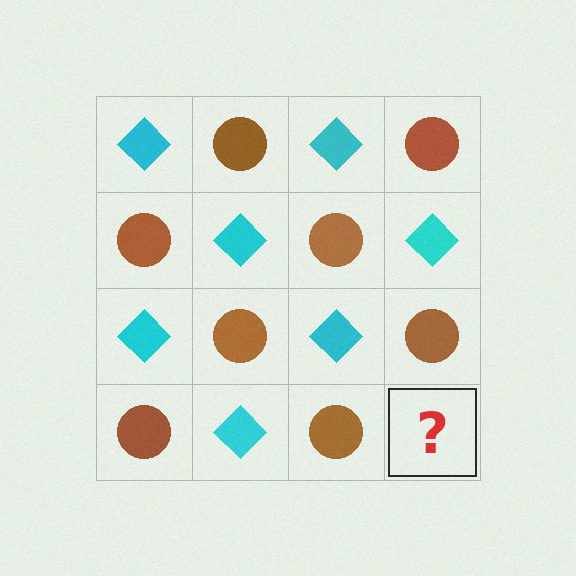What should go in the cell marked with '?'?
The missing cell should contain a cyan diamond.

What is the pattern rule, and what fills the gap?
The rule is that it alternates cyan diamond and brown circle in a checkerboard pattern. The gap should be filled with a cyan diamond.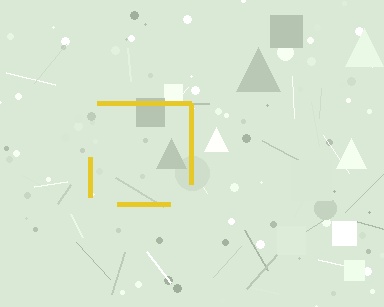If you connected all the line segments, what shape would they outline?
They would outline a square.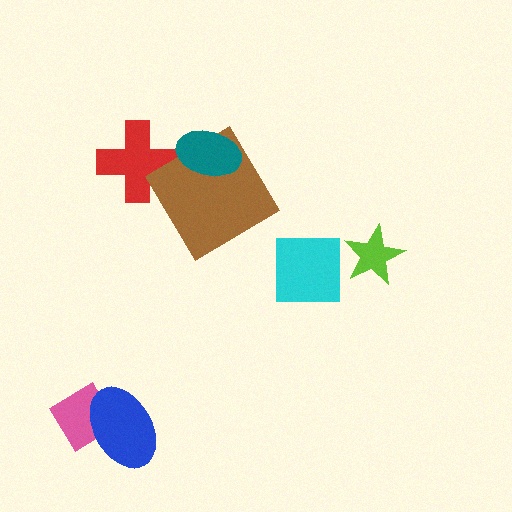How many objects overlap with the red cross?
0 objects overlap with the red cross.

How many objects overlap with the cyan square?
0 objects overlap with the cyan square.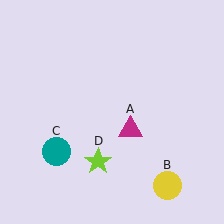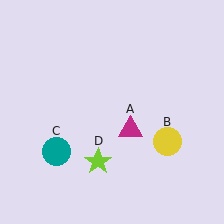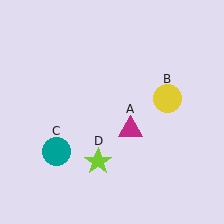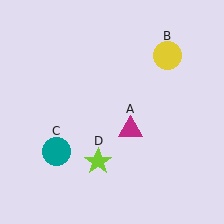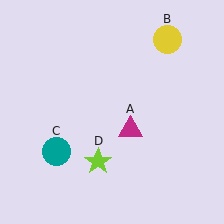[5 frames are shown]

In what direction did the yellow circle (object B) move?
The yellow circle (object B) moved up.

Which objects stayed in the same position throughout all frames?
Magenta triangle (object A) and teal circle (object C) and lime star (object D) remained stationary.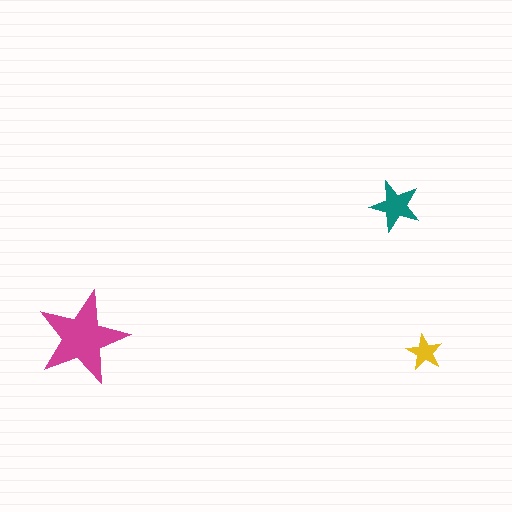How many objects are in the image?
There are 3 objects in the image.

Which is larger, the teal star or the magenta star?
The magenta one.